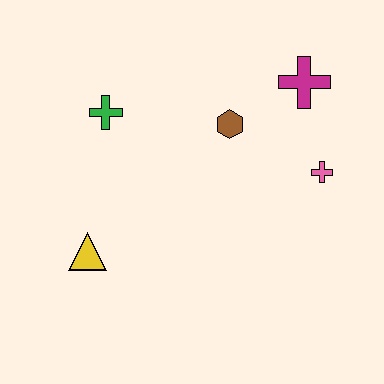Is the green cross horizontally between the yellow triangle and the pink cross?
Yes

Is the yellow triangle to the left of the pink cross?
Yes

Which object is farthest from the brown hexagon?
The yellow triangle is farthest from the brown hexagon.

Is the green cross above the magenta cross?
No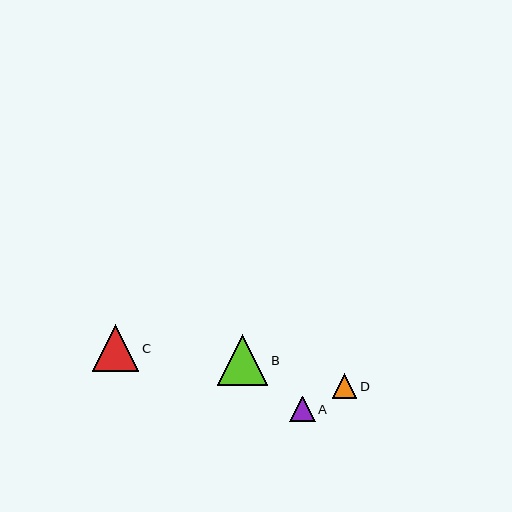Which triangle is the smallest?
Triangle D is the smallest with a size of approximately 25 pixels.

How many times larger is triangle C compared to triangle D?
Triangle C is approximately 1.9 times the size of triangle D.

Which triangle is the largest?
Triangle B is the largest with a size of approximately 50 pixels.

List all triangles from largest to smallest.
From largest to smallest: B, C, A, D.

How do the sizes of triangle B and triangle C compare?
Triangle B and triangle C are approximately the same size.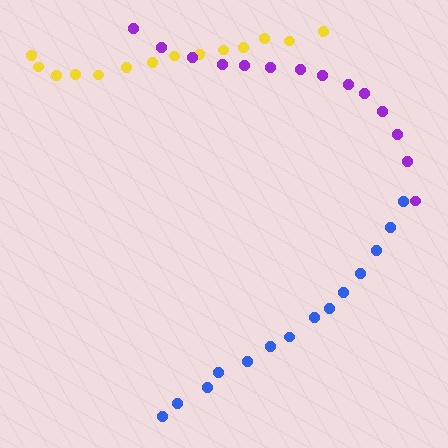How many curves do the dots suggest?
There are 3 distinct paths.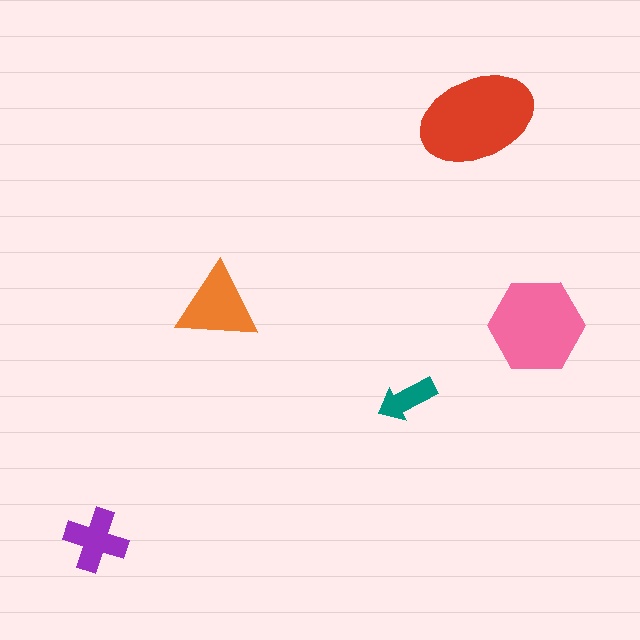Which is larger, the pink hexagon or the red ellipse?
The red ellipse.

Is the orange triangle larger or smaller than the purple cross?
Larger.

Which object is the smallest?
The teal arrow.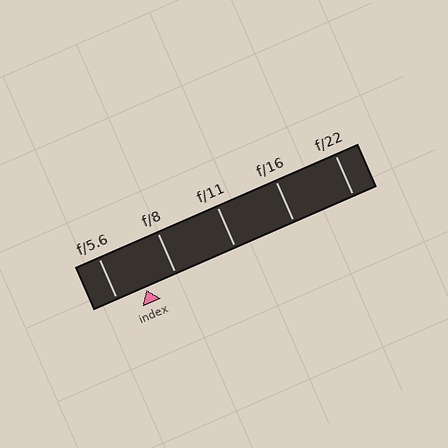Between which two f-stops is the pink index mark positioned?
The index mark is between f/5.6 and f/8.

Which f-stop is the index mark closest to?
The index mark is closest to f/5.6.